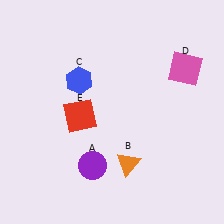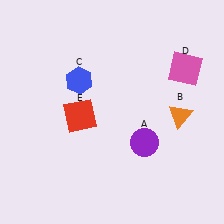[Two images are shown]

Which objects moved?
The objects that moved are: the purple circle (A), the orange triangle (B).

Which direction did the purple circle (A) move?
The purple circle (A) moved right.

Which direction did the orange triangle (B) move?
The orange triangle (B) moved right.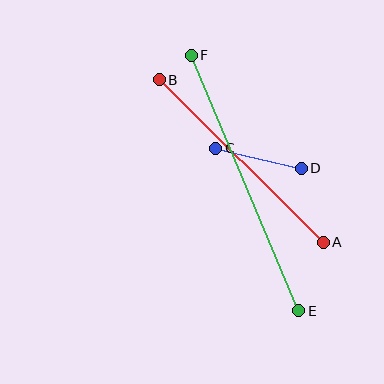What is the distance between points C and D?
The distance is approximately 88 pixels.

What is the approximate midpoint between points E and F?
The midpoint is at approximately (245, 183) pixels.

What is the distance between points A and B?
The distance is approximately 231 pixels.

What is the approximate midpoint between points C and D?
The midpoint is at approximately (258, 158) pixels.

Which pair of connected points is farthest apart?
Points E and F are farthest apart.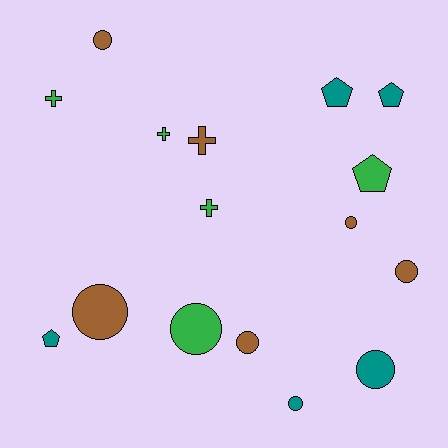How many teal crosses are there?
There are no teal crosses.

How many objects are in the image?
There are 16 objects.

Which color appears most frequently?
Brown, with 6 objects.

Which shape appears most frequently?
Circle, with 8 objects.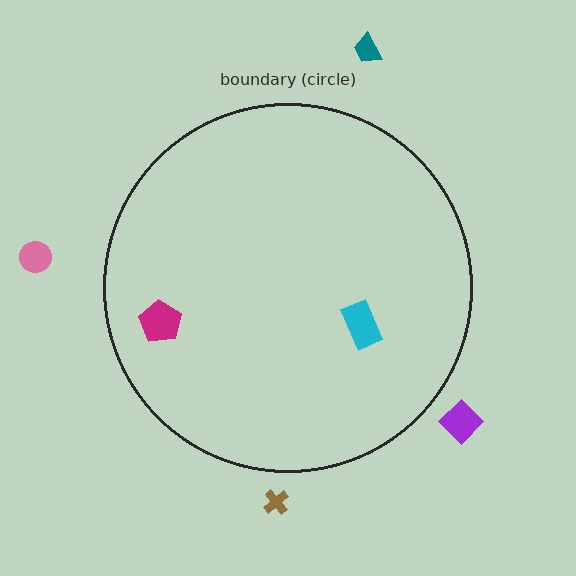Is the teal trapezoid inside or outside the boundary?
Outside.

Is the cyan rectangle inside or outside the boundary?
Inside.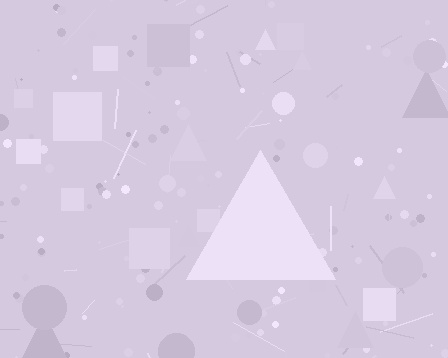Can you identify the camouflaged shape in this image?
The camouflaged shape is a triangle.